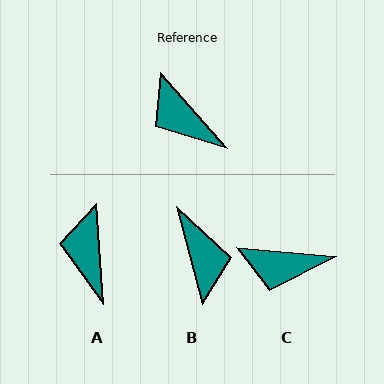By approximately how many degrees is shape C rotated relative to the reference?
Approximately 44 degrees counter-clockwise.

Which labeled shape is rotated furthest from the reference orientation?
B, about 154 degrees away.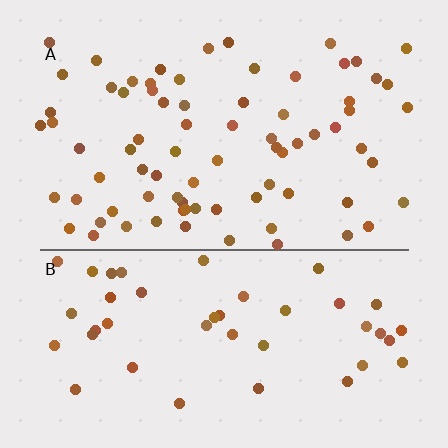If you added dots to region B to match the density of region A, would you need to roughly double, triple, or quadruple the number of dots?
Approximately double.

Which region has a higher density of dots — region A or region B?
A (the top).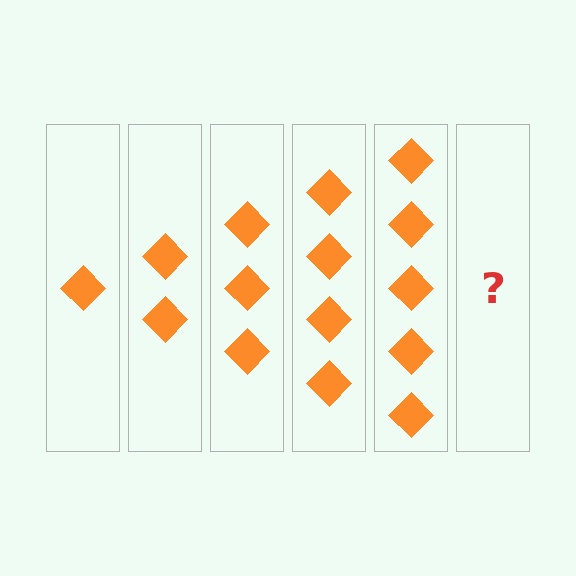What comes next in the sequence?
The next element should be 6 diamonds.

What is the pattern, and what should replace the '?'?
The pattern is that each step adds one more diamond. The '?' should be 6 diamonds.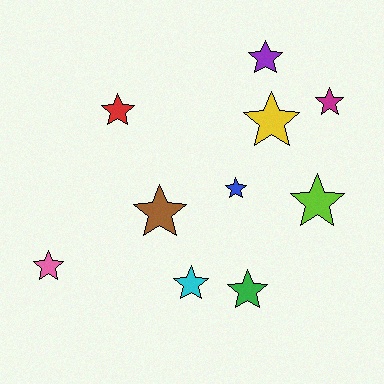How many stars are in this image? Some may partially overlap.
There are 10 stars.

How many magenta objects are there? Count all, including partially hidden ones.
There is 1 magenta object.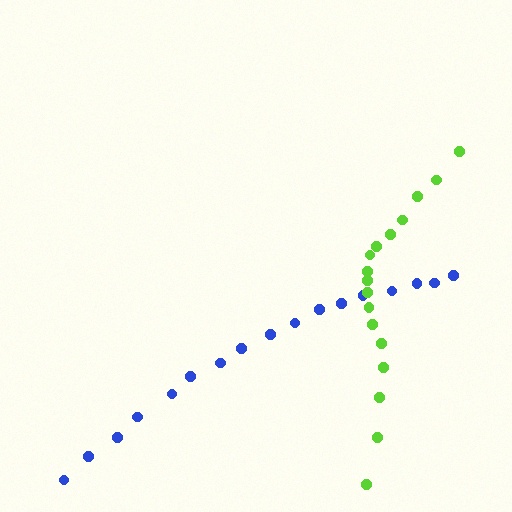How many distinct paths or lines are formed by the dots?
There are 2 distinct paths.